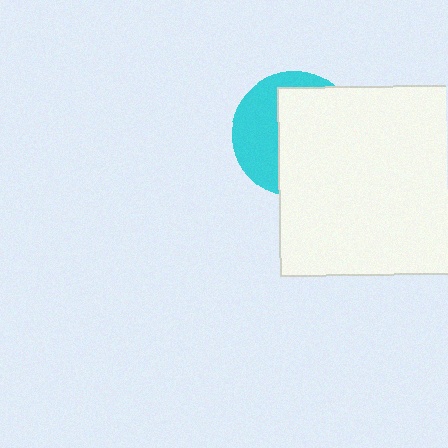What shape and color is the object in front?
The object in front is a white square.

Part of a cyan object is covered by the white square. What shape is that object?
It is a circle.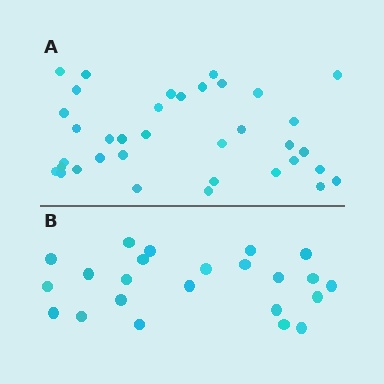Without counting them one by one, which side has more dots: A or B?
Region A (the top region) has more dots.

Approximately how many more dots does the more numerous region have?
Region A has approximately 15 more dots than region B.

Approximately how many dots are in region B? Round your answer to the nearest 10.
About 20 dots. (The exact count is 23, which rounds to 20.)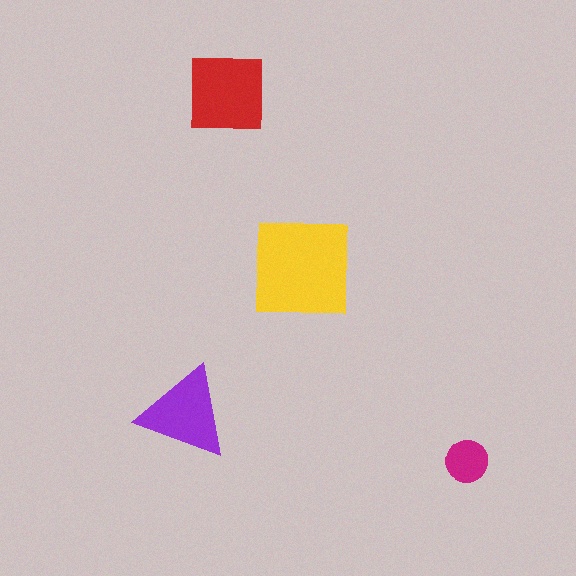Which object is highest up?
The red square is topmost.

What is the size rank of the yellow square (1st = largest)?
1st.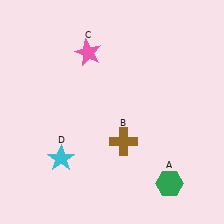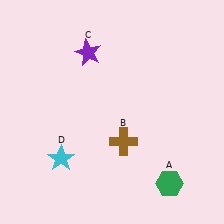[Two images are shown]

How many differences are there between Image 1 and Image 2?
There is 1 difference between the two images.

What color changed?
The star (C) changed from pink in Image 1 to purple in Image 2.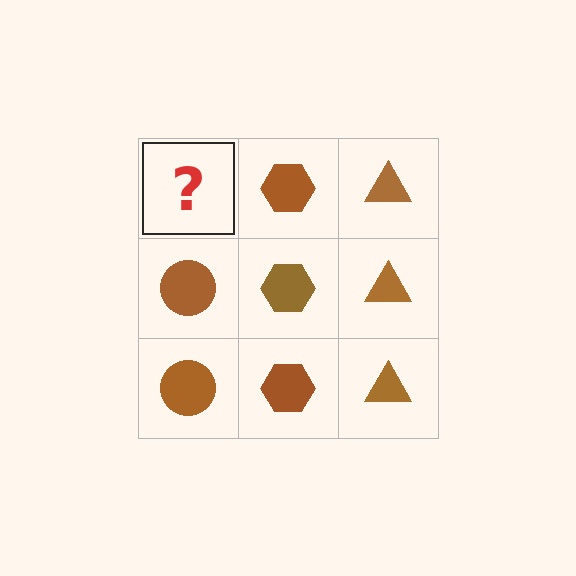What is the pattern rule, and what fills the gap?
The rule is that each column has a consistent shape. The gap should be filled with a brown circle.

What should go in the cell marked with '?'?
The missing cell should contain a brown circle.